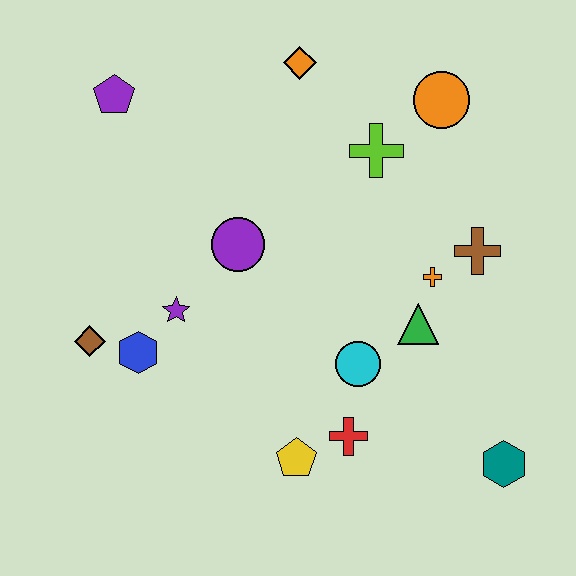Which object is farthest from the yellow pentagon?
The purple pentagon is farthest from the yellow pentagon.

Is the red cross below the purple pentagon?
Yes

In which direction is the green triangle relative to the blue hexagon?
The green triangle is to the right of the blue hexagon.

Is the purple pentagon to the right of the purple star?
No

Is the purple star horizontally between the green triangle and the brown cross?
No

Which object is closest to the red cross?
The yellow pentagon is closest to the red cross.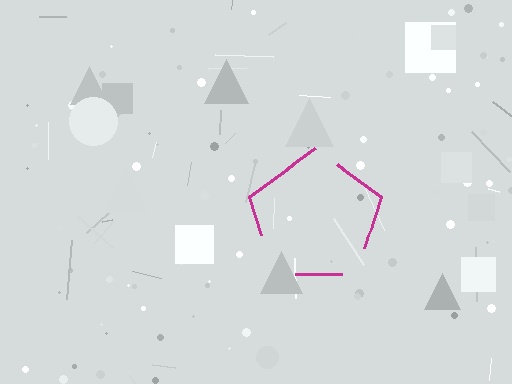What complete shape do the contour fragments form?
The contour fragments form a pentagon.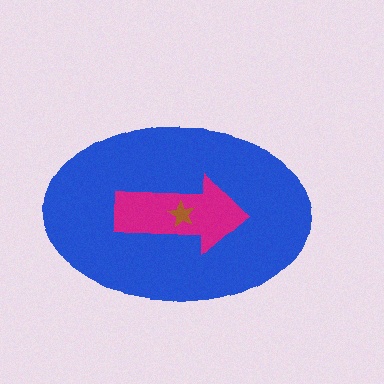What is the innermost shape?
The brown star.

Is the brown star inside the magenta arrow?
Yes.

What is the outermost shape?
The blue ellipse.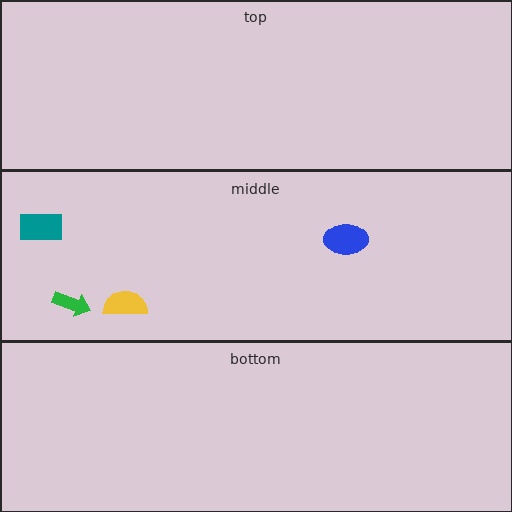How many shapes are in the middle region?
4.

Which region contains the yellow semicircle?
The middle region.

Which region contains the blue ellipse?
The middle region.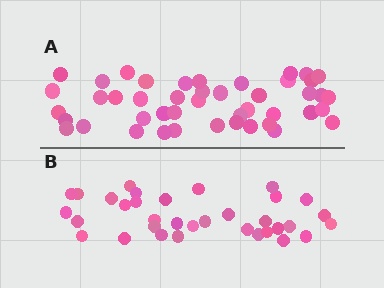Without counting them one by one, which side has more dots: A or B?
Region A (the top region) has more dots.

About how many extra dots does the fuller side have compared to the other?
Region A has roughly 12 or so more dots than region B.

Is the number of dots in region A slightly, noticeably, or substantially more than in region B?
Region A has noticeably more, but not dramatically so. The ratio is roughly 1.3 to 1.